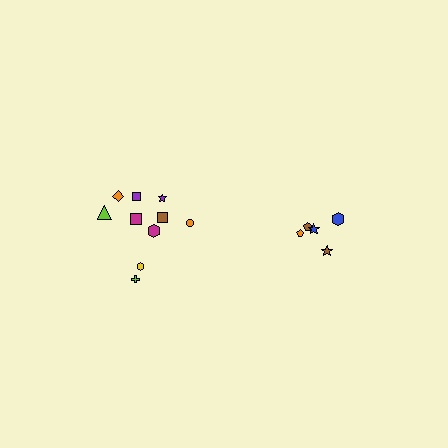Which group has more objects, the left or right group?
The left group.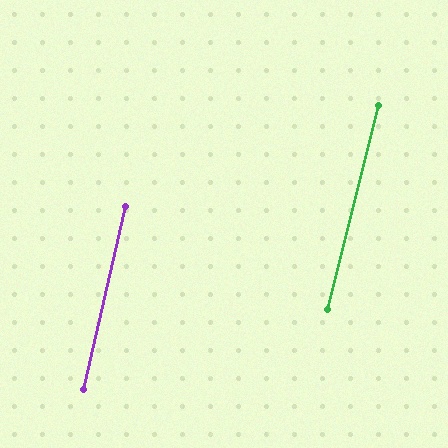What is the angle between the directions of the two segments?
Approximately 1 degree.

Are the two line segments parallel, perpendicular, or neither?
Parallel — their directions differ by only 1.0°.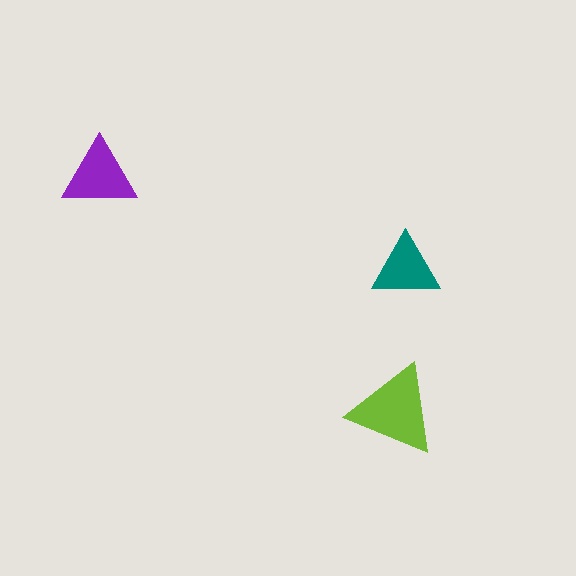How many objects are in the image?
There are 3 objects in the image.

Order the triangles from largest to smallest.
the lime one, the purple one, the teal one.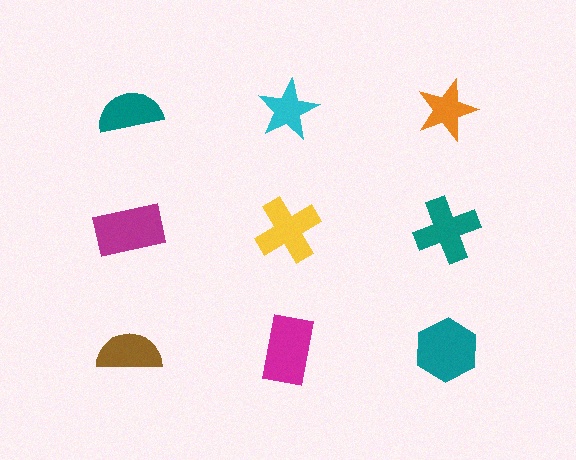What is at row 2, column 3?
A teal cross.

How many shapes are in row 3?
3 shapes.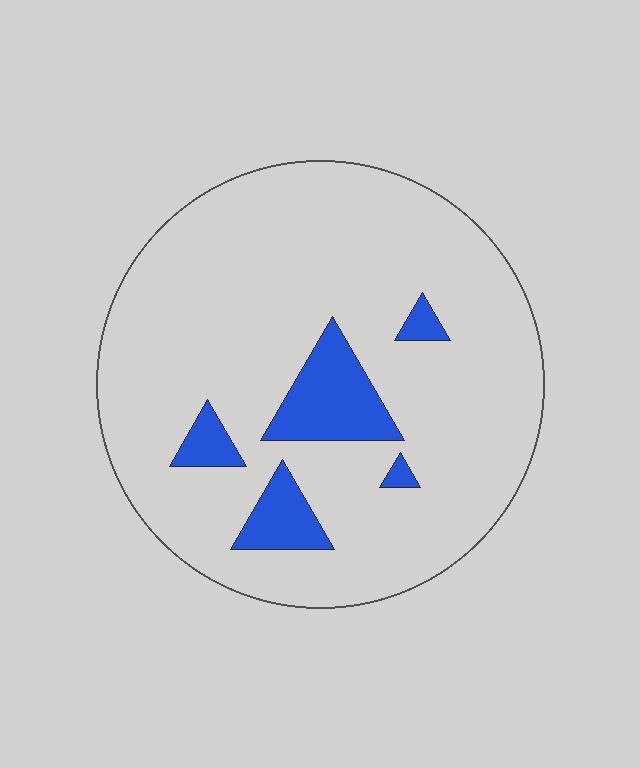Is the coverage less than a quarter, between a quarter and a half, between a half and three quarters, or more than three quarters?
Less than a quarter.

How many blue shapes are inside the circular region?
5.